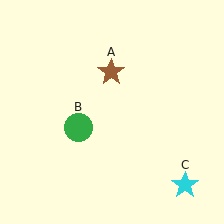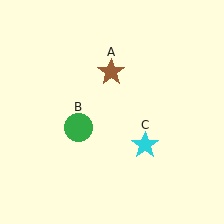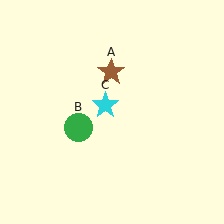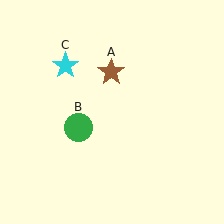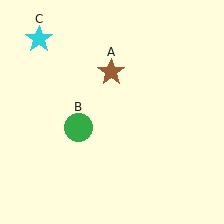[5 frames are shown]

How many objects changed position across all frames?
1 object changed position: cyan star (object C).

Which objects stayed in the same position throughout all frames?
Brown star (object A) and green circle (object B) remained stationary.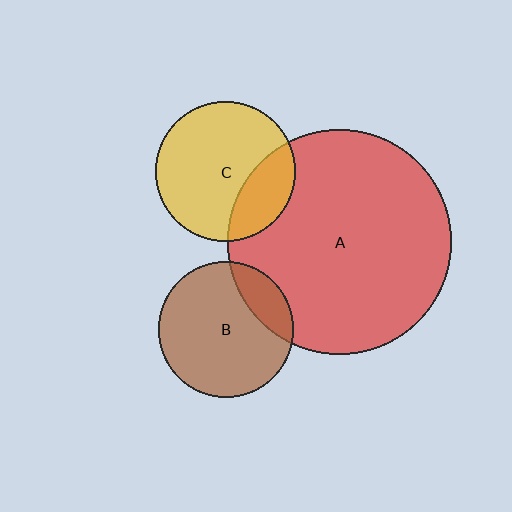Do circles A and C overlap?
Yes.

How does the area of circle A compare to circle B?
Approximately 2.7 times.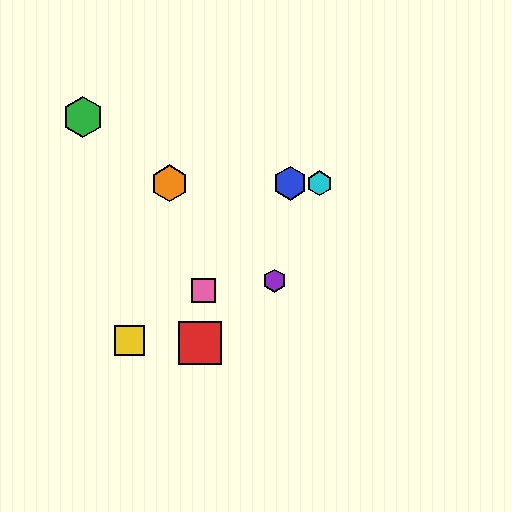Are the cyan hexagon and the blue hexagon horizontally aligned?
Yes, both are at y≈183.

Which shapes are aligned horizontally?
The blue hexagon, the orange hexagon, the cyan hexagon are aligned horizontally.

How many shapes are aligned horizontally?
3 shapes (the blue hexagon, the orange hexagon, the cyan hexagon) are aligned horizontally.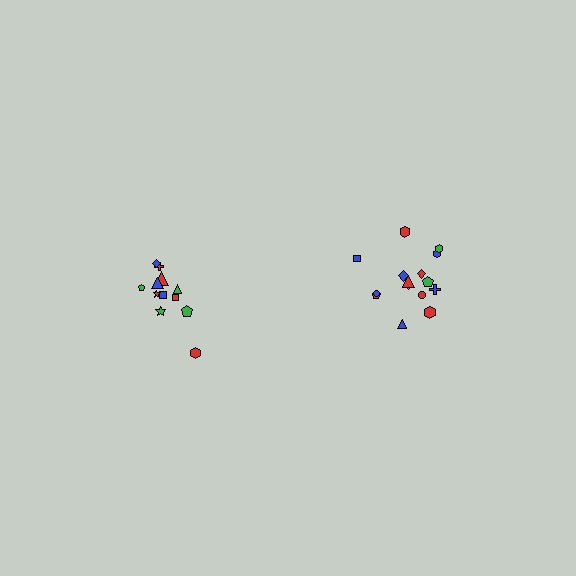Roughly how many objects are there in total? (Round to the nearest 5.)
Roughly 25 objects in total.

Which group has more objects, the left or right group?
The right group.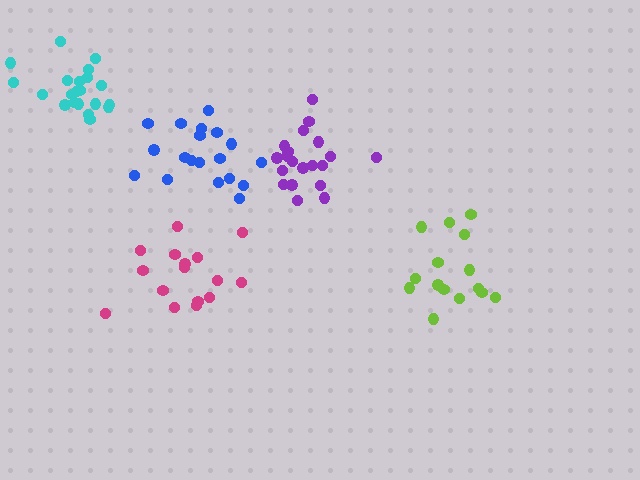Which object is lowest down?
The magenta cluster is bottommost.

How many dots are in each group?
Group 1: 16 dots, Group 2: 19 dots, Group 3: 15 dots, Group 4: 20 dots, Group 5: 21 dots (91 total).